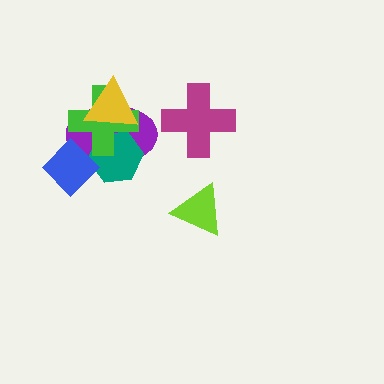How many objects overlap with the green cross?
4 objects overlap with the green cross.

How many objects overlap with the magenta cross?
0 objects overlap with the magenta cross.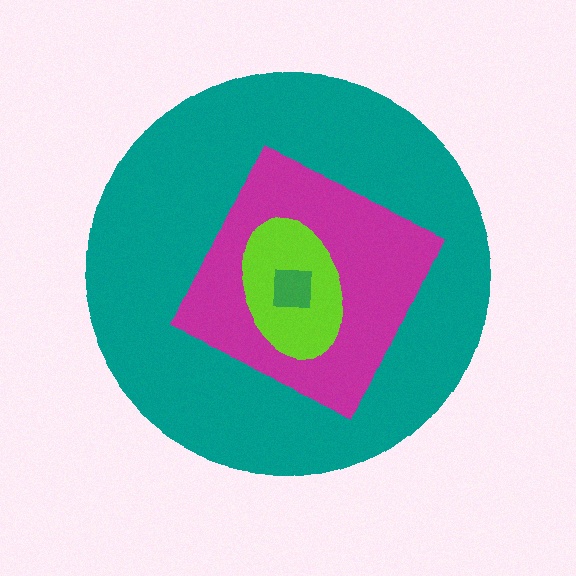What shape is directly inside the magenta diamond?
The lime ellipse.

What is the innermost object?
The green square.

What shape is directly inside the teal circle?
The magenta diamond.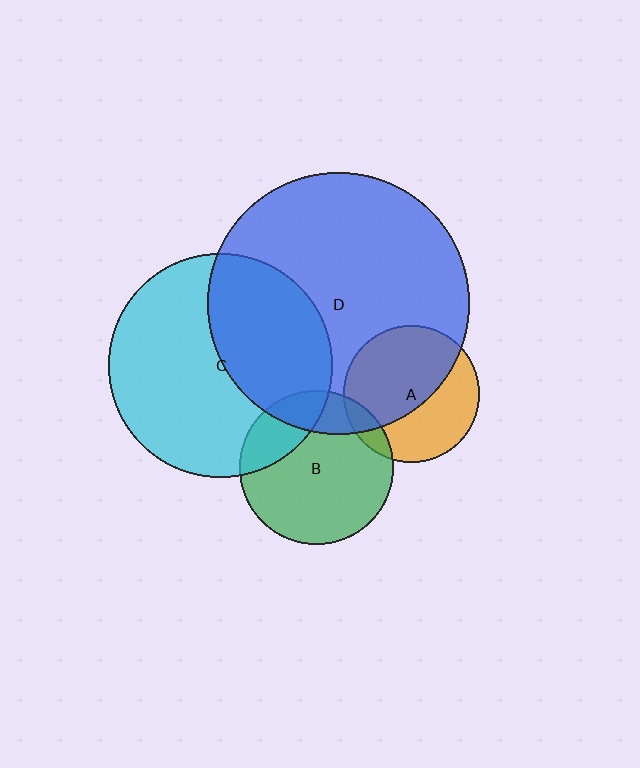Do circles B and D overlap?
Yes.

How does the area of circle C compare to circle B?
Approximately 2.1 times.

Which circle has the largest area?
Circle D (blue).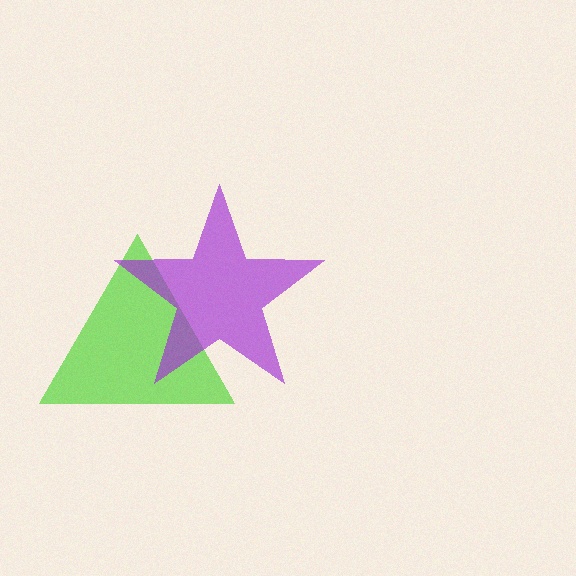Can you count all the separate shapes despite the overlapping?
Yes, there are 2 separate shapes.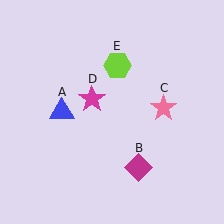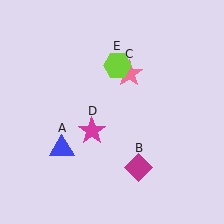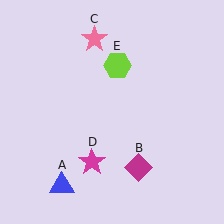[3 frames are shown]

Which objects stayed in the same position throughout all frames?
Magenta diamond (object B) and lime hexagon (object E) remained stationary.